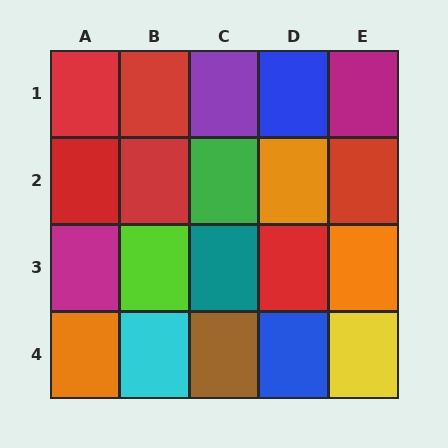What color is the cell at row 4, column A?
Orange.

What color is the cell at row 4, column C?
Brown.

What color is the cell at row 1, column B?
Red.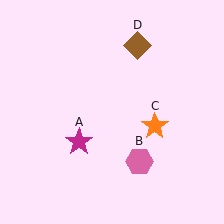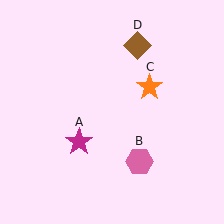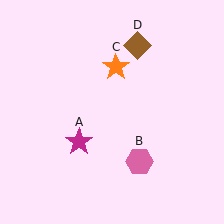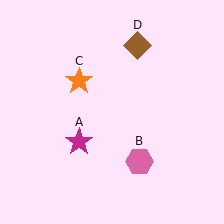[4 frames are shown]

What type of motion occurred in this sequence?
The orange star (object C) rotated counterclockwise around the center of the scene.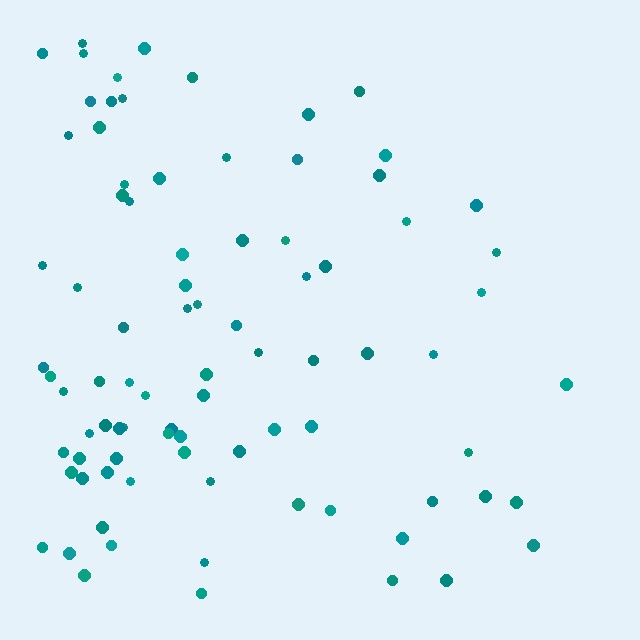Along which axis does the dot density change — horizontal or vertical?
Horizontal.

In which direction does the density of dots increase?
From right to left, with the left side densest.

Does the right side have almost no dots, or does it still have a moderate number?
Still a moderate number, just noticeably fewer than the left.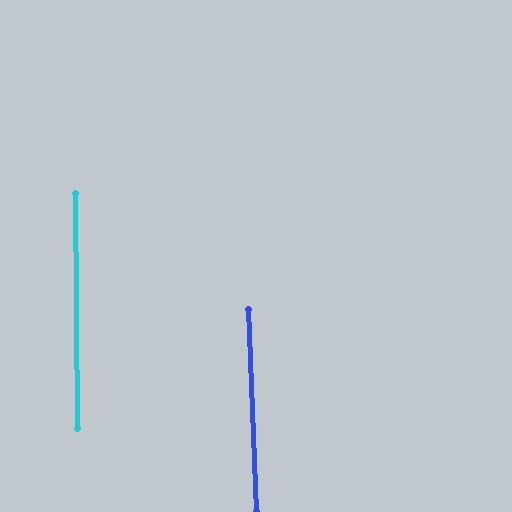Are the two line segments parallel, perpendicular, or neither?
Parallel — their directions differ by only 1.9°.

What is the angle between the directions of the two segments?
Approximately 2 degrees.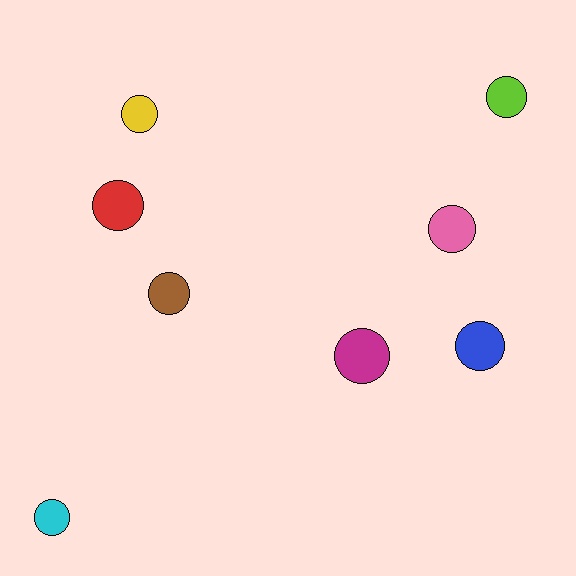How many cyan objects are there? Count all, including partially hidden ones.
There is 1 cyan object.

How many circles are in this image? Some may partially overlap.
There are 8 circles.